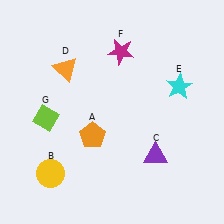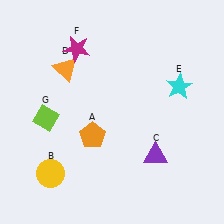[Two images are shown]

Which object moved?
The magenta star (F) moved left.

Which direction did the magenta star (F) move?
The magenta star (F) moved left.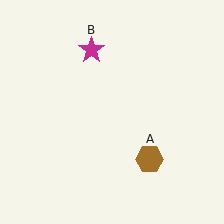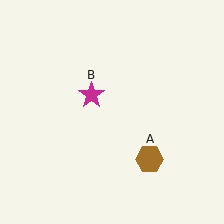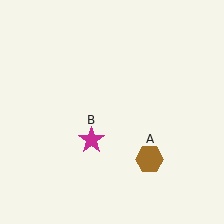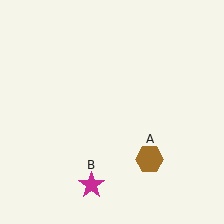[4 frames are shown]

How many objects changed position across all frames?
1 object changed position: magenta star (object B).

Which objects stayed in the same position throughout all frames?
Brown hexagon (object A) remained stationary.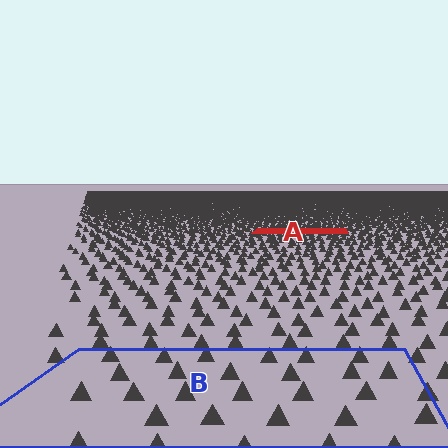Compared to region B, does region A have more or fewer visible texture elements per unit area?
Region A has more texture elements per unit area — they are packed more densely because it is farther away.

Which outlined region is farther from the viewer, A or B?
Region A is farther from the viewer — the texture elements inside it appear smaller and more densely packed.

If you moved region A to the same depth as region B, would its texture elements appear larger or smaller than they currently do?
They would appear larger. At a closer depth, the same texture elements are projected at a bigger on-screen size.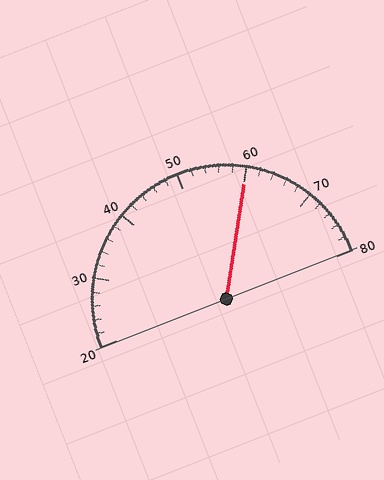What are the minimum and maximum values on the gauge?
The gauge ranges from 20 to 80.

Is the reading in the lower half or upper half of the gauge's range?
The reading is in the upper half of the range (20 to 80).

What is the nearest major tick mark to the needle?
The nearest major tick mark is 60.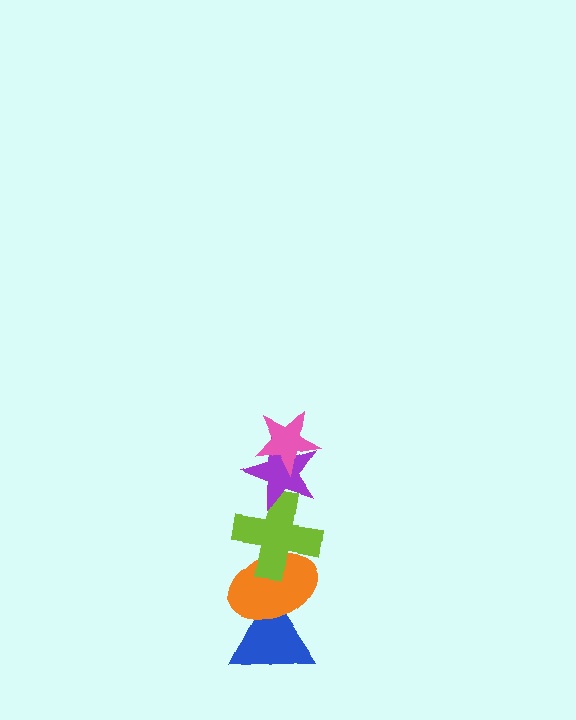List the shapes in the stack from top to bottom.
From top to bottom: the pink star, the purple star, the lime cross, the orange ellipse, the blue triangle.